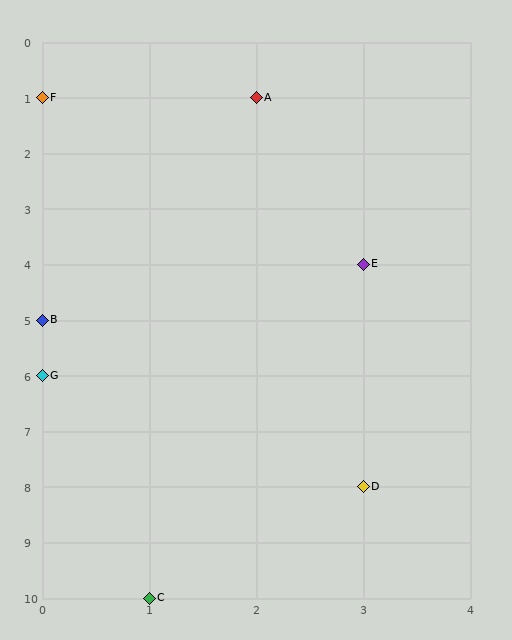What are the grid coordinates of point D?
Point D is at grid coordinates (3, 8).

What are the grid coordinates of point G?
Point G is at grid coordinates (0, 6).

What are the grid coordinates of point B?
Point B is at grid coordinates (0, 5).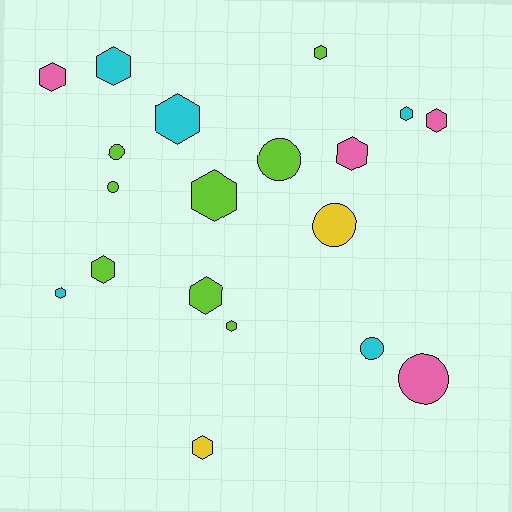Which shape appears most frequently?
Hexagon, with 13 objects.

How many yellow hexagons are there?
There is 1 yellow hexagon.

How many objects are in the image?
There are 19 objects.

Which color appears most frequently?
Lime, with 8 objects.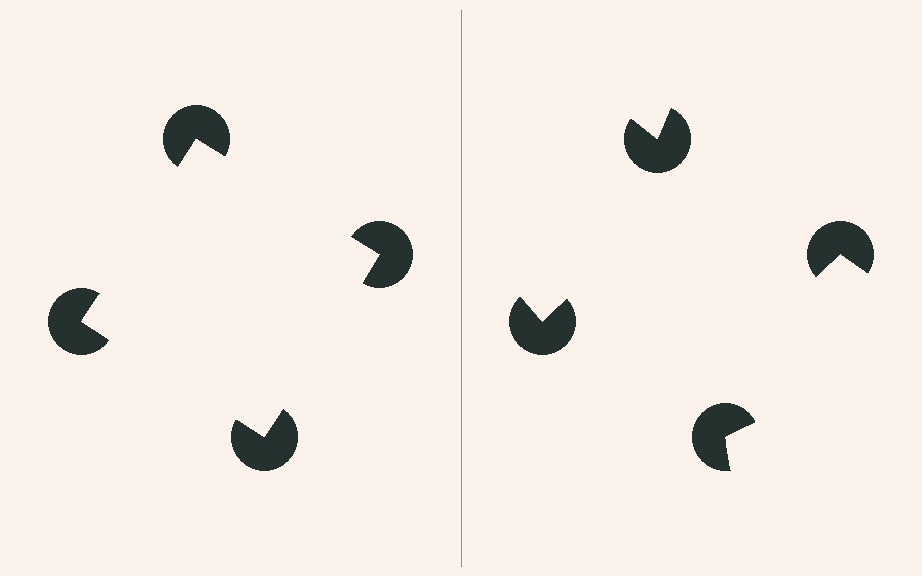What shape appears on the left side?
An illusory square.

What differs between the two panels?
The pac-man discs are positioned identically on both sides; only the wedge orientations differ. On the left they align to a square; on the right they are misaligned.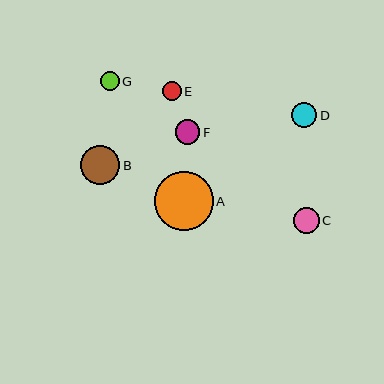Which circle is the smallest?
Circle G is the smallest with a size of approximately 19 pixels.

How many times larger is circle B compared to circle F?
Circle B is approximately 1.6 times the size of circle F.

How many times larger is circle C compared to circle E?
Circle C is approximately 1.4 times the size of circle E.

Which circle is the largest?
Circle A is the largest with a size of approximately 59 pixels.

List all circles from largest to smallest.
From largest to smallest: A, B, C, D, F, E, G.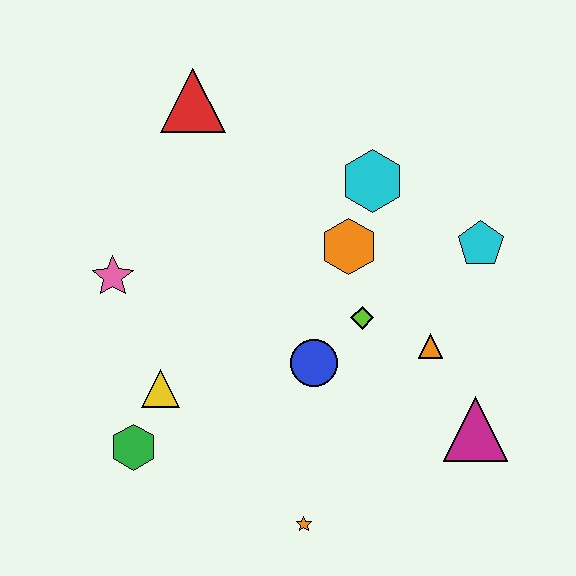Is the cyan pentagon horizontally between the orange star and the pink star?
No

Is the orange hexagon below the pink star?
No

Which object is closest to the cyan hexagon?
The orange hexagon is closest to the cyan hexagon.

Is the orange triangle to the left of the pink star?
No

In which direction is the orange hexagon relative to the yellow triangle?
The orange hexagon is to the right of the yellow triangle.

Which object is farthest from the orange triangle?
The red triangle is farthest from the orange triangle.